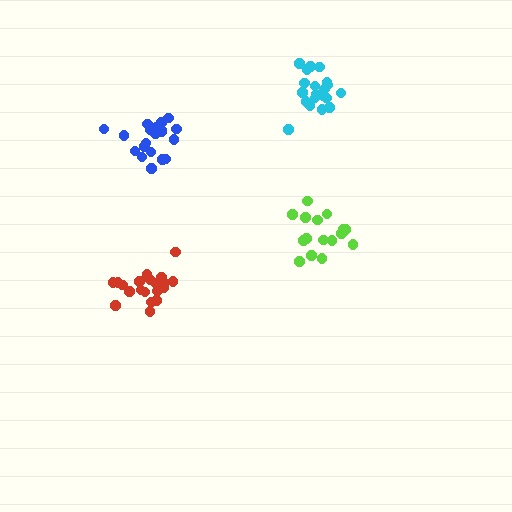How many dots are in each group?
Group 1: 20 dots, Group 2: 21 dots, Group 3: 16 dots, Group 4: 21 dots (78 total).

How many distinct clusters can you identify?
There are 4 distinct clusters.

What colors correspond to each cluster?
The clusters are colored: blue, red, lime, cyan.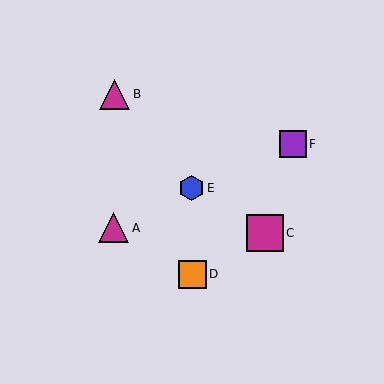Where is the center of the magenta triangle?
The center of the magenta triangle is at (114, 94).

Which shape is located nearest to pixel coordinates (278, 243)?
The magenta square (labeled C) at (265, 233) is nearest to that location.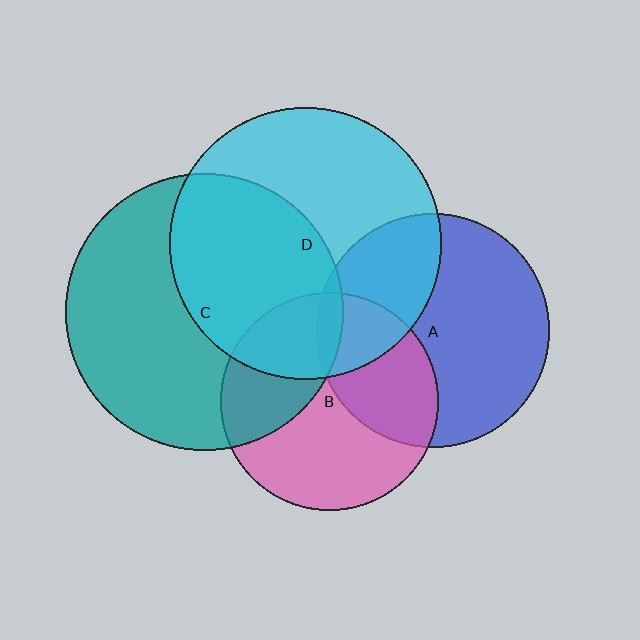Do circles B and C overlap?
Yes.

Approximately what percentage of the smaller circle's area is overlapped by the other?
Approximately 35%.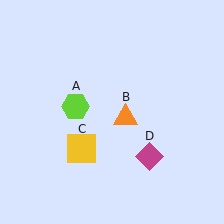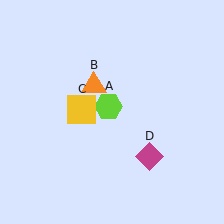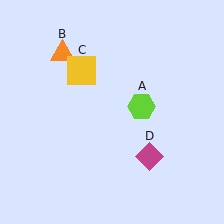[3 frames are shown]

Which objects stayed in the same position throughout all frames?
Magenta diamond (object D) remained stationary.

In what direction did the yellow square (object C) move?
The yellow square (object C) moved up.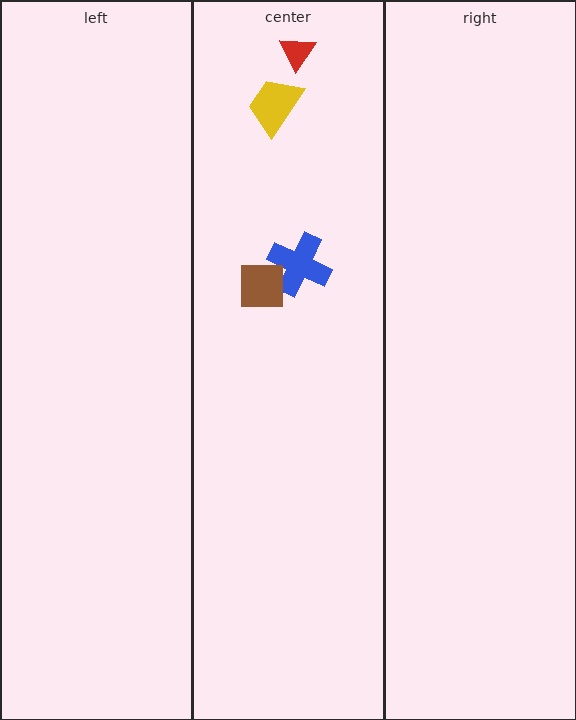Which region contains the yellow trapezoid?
The center region.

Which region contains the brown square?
The center region.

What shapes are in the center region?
The yellow trapezoid, the red triangle, the blue cross, the brown square.